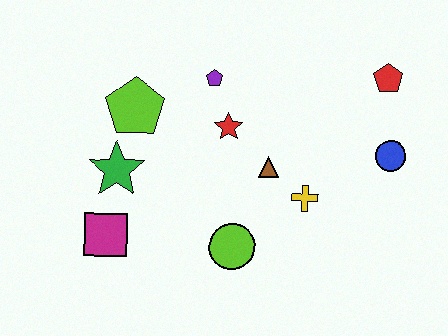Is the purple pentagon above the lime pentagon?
Yes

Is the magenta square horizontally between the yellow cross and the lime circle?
No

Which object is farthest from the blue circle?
The magenta square is farthest from the blue circle.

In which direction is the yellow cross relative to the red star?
The yellow cross is to the right of the red star.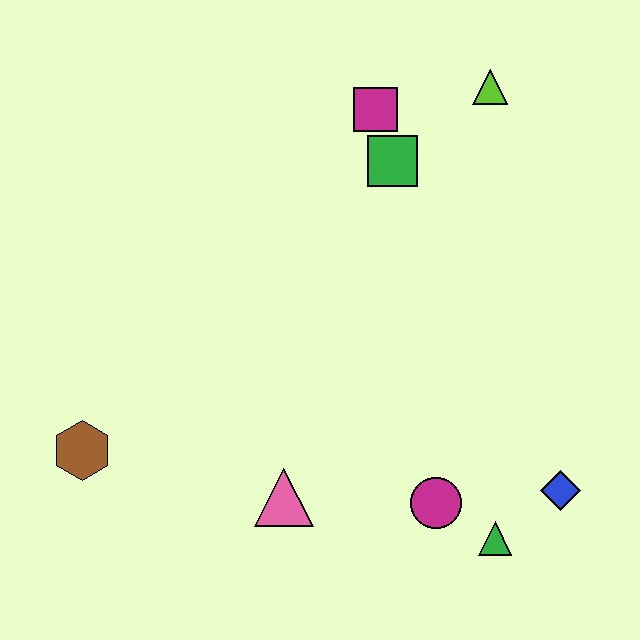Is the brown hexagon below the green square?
Yes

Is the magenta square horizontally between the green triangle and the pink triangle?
Yes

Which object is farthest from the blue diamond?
The brown hexagon is farthest from the blue diamond.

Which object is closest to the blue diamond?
The green triangle is closest to the blue diamond.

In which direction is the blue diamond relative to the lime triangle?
The blue diamond is below the lime triangle.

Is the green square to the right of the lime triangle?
No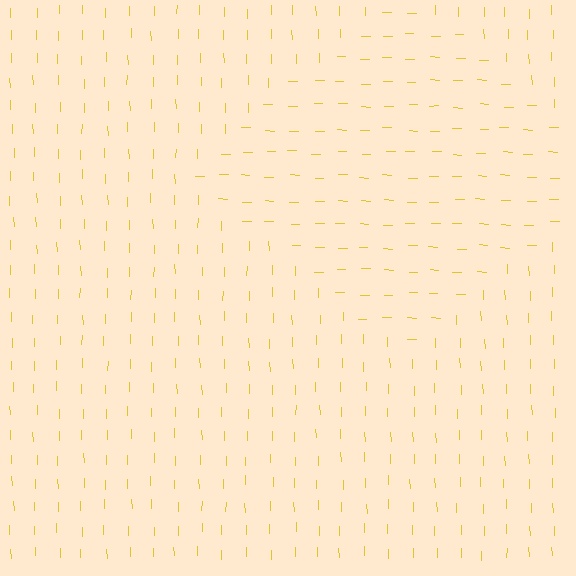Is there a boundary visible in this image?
Yes, there is a texture boundary formed by a change in line orientation.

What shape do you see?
I see a diamond.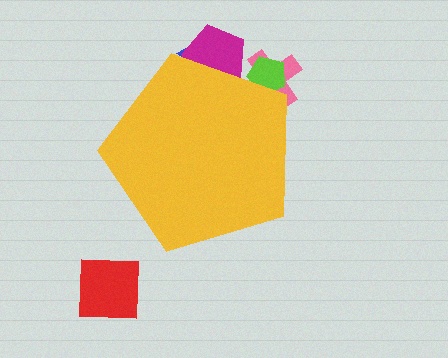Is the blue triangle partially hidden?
Yes, the blue triangle is partially hidden behind the yellow pentagon.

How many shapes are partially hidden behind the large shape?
4 shapes are partially hidden.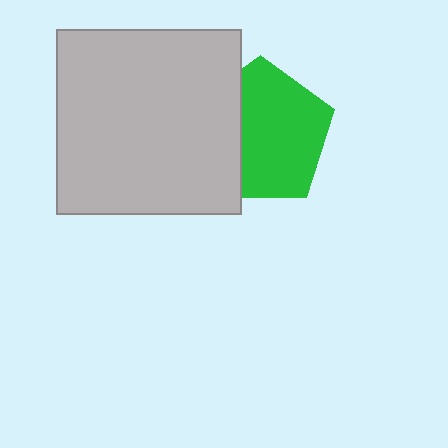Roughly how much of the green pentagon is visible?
Most of it is visible (roughly 67%).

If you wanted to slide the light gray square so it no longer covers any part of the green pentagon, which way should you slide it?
Slide it left — that is the most direct way to separate the two shapes.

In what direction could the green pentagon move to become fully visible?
The green pentagon could move right. That would shift it out from behind the light gray square entirely.